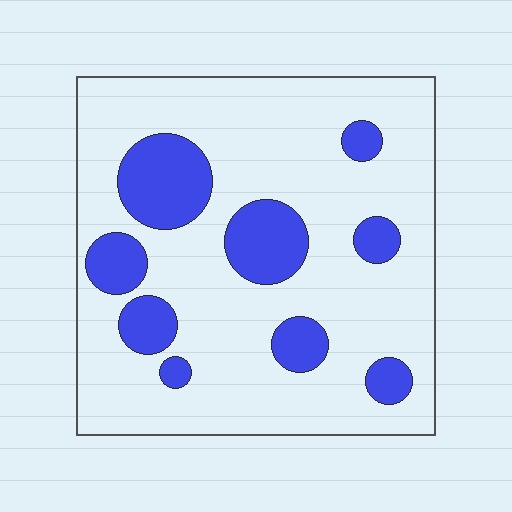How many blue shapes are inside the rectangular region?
9.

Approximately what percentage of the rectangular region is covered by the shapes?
Approximately 20%.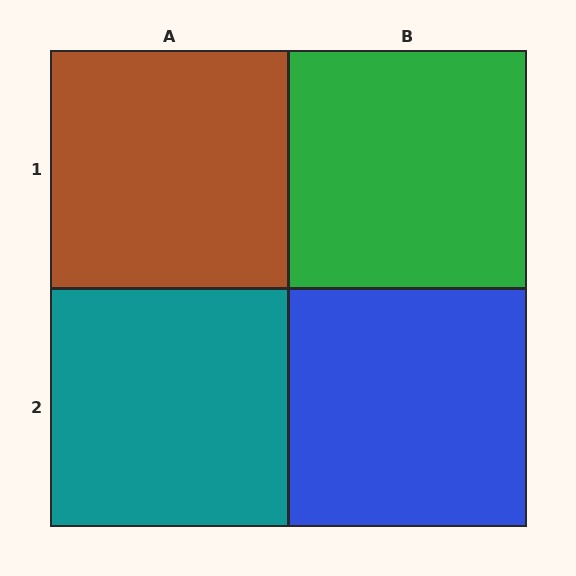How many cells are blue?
1 cell is blue.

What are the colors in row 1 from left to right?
Brown, green.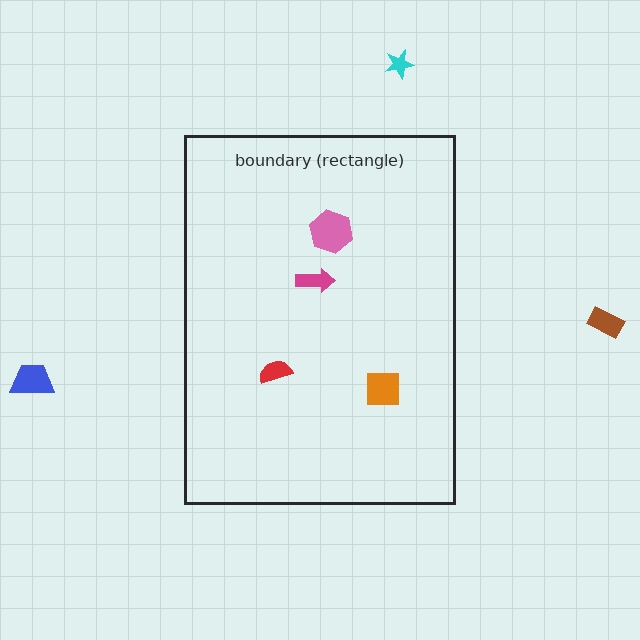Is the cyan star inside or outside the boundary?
Outside.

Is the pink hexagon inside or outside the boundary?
Inside.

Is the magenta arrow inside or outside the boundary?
Inside.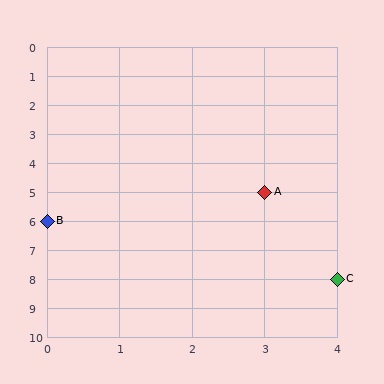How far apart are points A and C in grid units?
Points A and C are 1 column and 3 rows apart (about 3.2 grid units diagonally).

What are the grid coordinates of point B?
Point B is at grid coordinates (0, 6).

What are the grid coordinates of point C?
Point C is at grid coordinates (4, 8).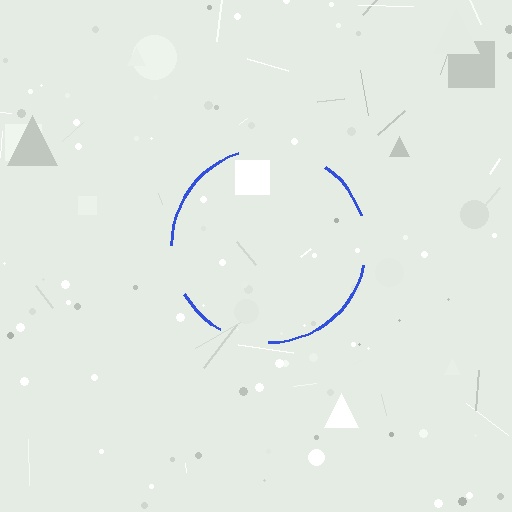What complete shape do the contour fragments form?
The contour fragments form a circle.